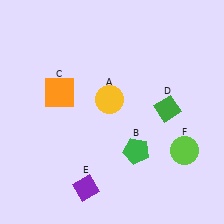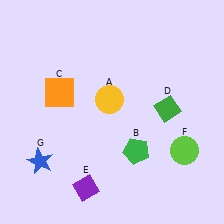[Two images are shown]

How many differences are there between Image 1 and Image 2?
There is 1 difference between the two images.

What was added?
A blue star (G) was added in Image 2.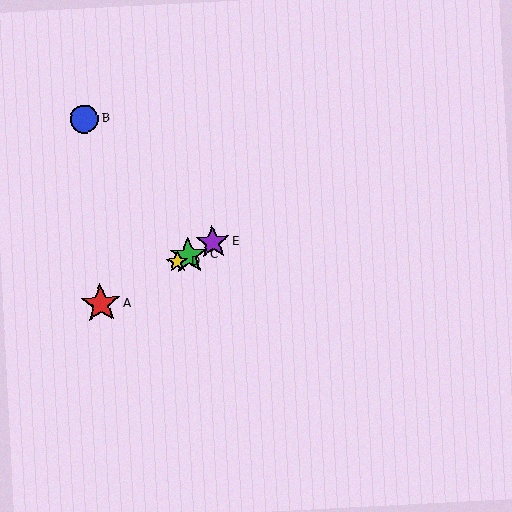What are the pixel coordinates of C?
Object C is at (188, 256).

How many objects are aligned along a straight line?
4 objects (A, C, D, E) are aligned along a straight line.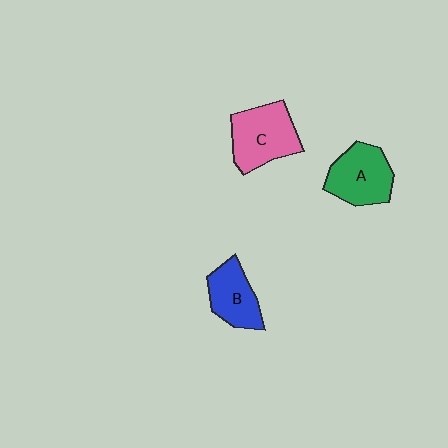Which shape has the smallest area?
Shape B (blue).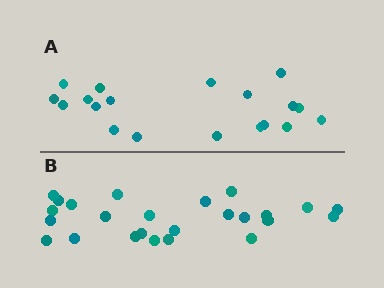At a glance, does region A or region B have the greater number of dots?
Region B (the bottom region) has more dots.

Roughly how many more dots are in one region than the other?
Region B has about 6 more dots than region A.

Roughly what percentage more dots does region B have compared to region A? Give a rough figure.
About 30% more.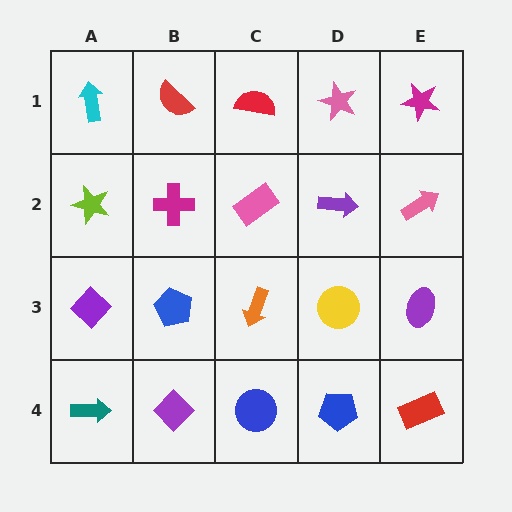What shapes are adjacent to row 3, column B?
A magenta cross (row 2, column B), a purple diamond (row 4, column B), a purple diamond (row 3, column A), an orange arrow (row 3, column C).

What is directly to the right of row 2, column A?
A magenta cross.